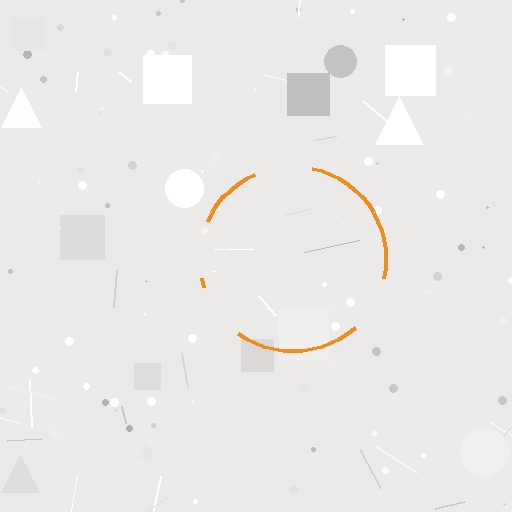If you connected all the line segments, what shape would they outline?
They would outline a circle.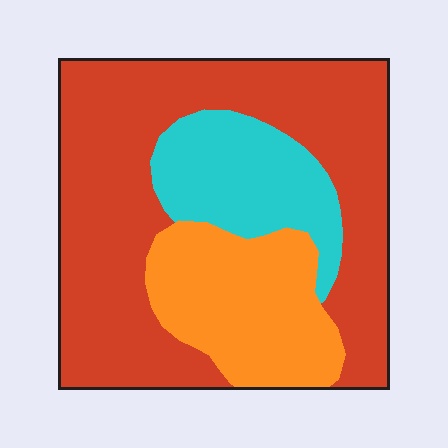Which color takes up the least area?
Cyan, at roughly 20%.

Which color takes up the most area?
Red, at roughly 60%.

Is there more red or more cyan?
Red.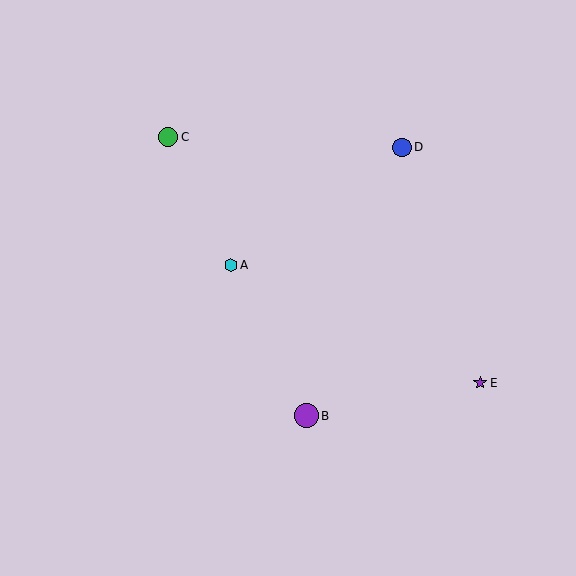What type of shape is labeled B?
Shape B is a purple circle.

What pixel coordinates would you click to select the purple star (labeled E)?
Click at (480, 383) to select the purple star E.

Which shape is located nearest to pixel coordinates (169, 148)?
The green circle (labeled C) at (168, 137) is nearest to that location.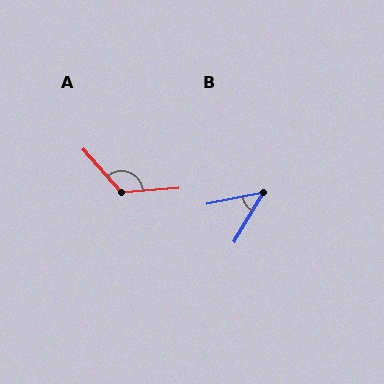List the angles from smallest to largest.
B (48°), A (127°).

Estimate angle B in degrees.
Approximately 48 degrees.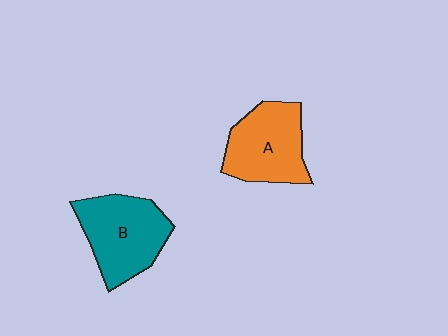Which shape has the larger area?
Shape B (teal).